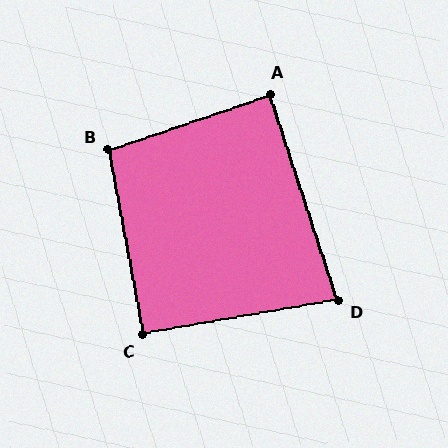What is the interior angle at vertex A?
Approximately 89 degrees (approximately right).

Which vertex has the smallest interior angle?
D, at approximately 82 degrees.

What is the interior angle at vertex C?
Approximately 91 degrees (approximately right).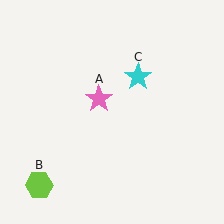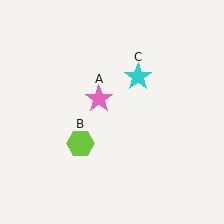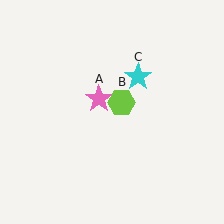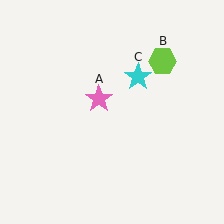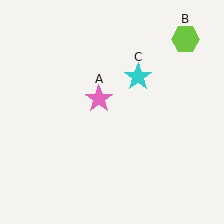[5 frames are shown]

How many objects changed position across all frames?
1 object changed position: lime hexagon (object B).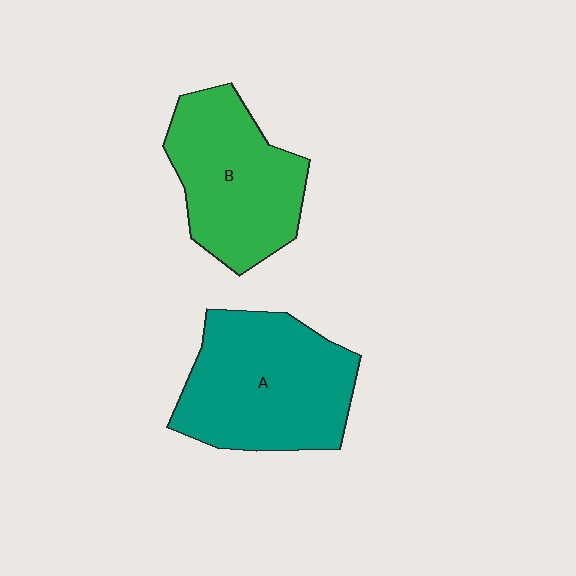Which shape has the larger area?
Shape A (teal).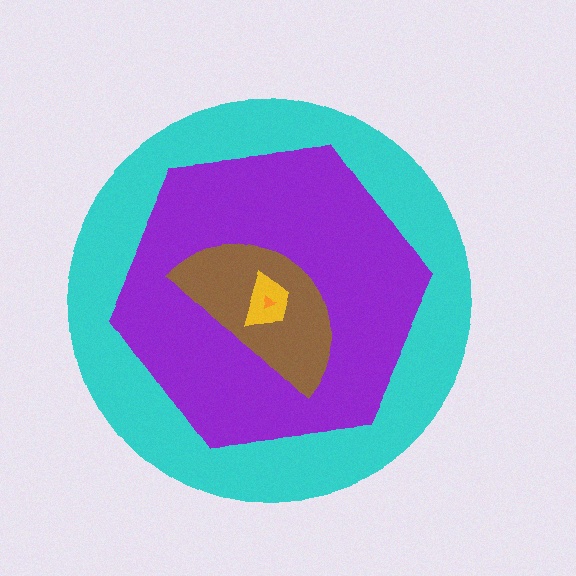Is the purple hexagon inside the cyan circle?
Yes.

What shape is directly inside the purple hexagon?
The brown semicircle.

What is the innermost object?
The orange triangle.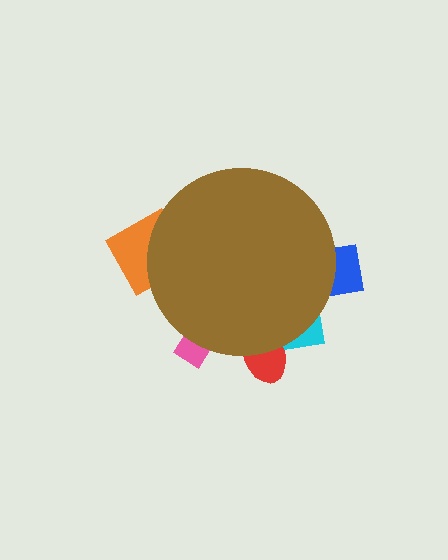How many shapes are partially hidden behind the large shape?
5 shapes are partially hidden.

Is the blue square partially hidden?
Yes, the blue square is partially hidden behind the brown circle.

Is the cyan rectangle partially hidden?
Yes, the cyan rectangle is partially hidden behind the brown circle.